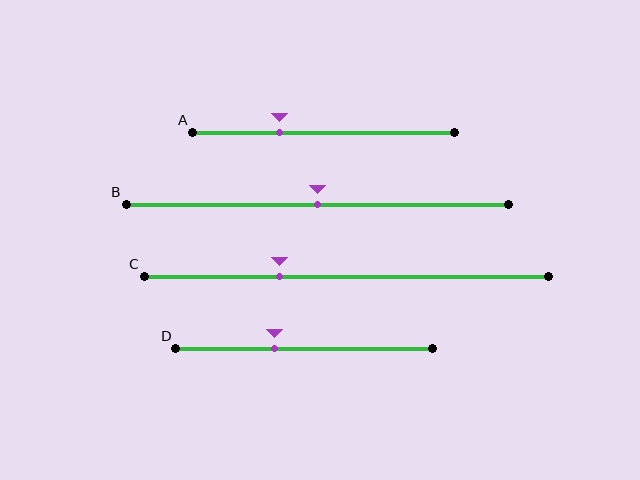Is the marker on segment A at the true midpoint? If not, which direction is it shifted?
No, the marker on segment A is shifted to the left by about 17% of the segment length.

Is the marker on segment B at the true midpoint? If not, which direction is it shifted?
Yes, the marker on segment B is at the true midpoint.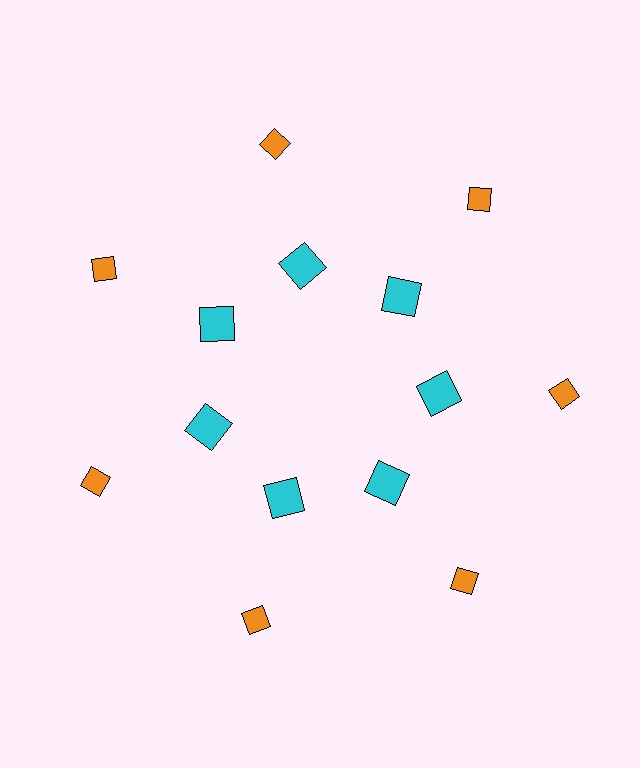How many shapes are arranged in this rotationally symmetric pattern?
There are 14 shapes, arranged in 7 groups of 2.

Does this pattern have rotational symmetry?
Yes, this pattern has 7-fold rotational symmetry. It looks the same after rotating 51 degrees around the center.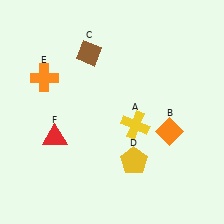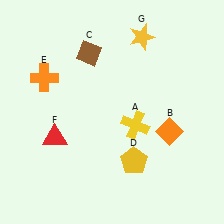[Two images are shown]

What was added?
A yellow star (G) was added in Image 2.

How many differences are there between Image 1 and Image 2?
There is 1 difference between the two images.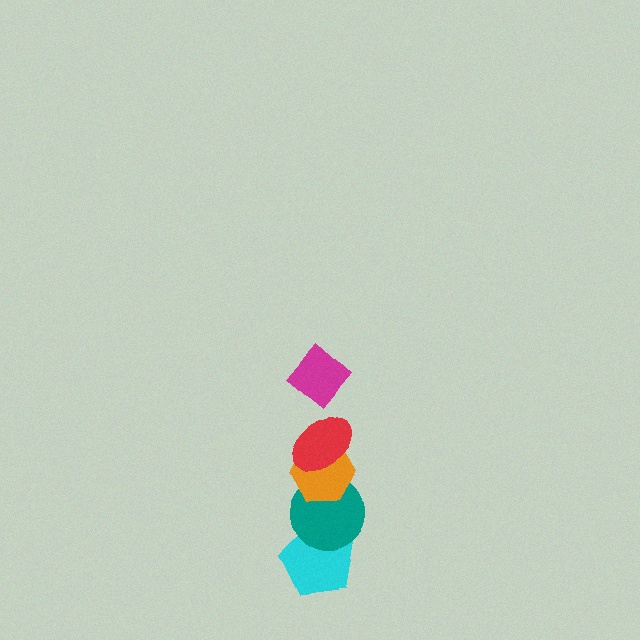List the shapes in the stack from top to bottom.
From top to bottom: the magenta diamond, the red ellipse, the orange hexagon, the teal circle, the cyan pentagon.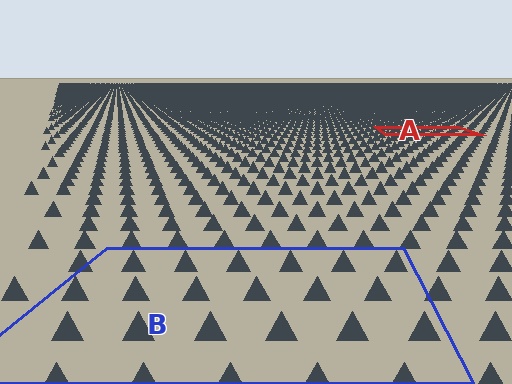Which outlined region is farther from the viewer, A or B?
Region A is farther from the viewer — the texture elements inside it appear smaller and more densely packed.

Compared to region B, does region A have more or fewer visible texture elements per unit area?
Region A has more texture elements per unit area — they are packed more densely because it is farther away.